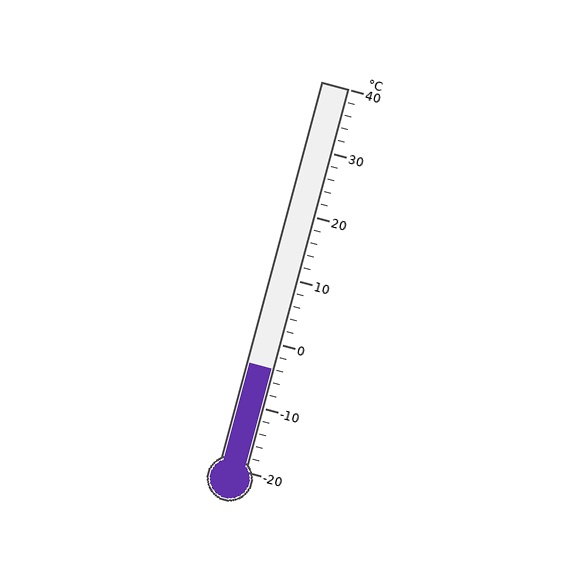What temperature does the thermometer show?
The thermometer shows approximately -4°C.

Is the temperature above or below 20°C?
The temperature is below 20°C.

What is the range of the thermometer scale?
The thermometer scale ranges from -20°C to 40°C.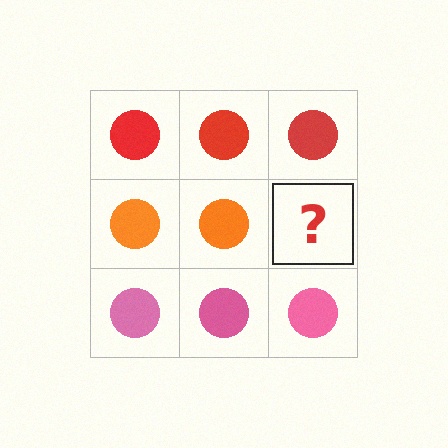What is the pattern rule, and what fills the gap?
The rule is that each row has a consistent color. The gap should be filled with an orange circle.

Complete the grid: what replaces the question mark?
The question mark should be replaced with an orange circle.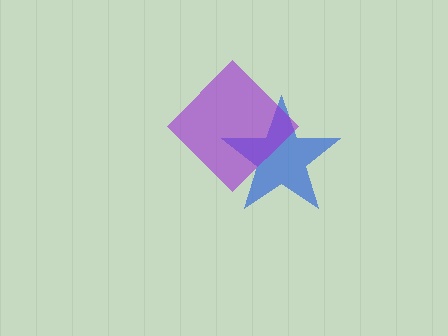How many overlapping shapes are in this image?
There are 2 overlapping shapes in the image.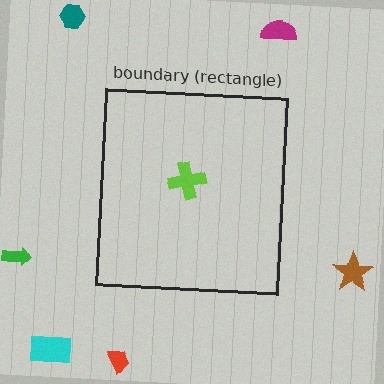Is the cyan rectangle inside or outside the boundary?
Outside.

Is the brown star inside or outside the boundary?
Outside.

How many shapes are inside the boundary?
1 inside, 6 outside.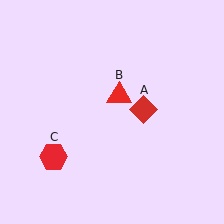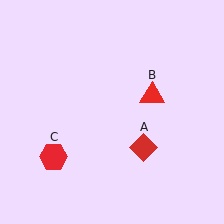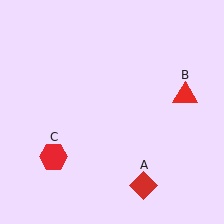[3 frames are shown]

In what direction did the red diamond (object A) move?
The red diamond (object A) moved down.